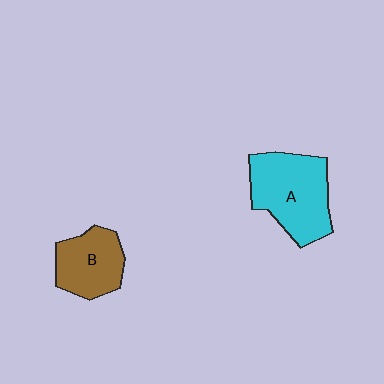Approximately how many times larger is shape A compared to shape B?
Approximately 1.5 times.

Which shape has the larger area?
Shape A (cyan).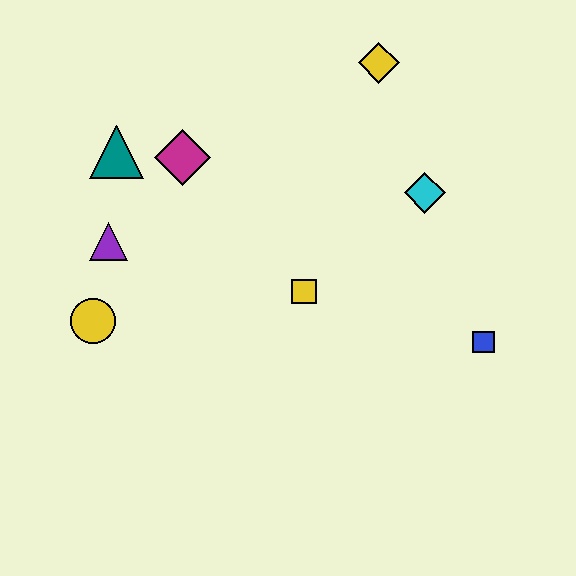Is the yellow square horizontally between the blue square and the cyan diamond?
No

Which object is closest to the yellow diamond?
The cyan diamond is closest to the yellow diamond.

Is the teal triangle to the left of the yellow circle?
No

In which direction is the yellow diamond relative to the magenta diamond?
The yellow diamond is to the right of the magenta diamond.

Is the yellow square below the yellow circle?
No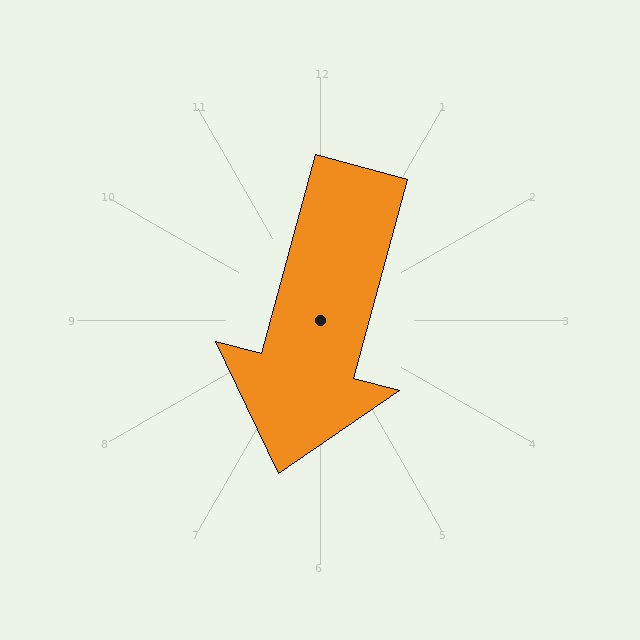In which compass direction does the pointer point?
South.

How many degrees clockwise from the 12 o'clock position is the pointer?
Approximately 195 degrees.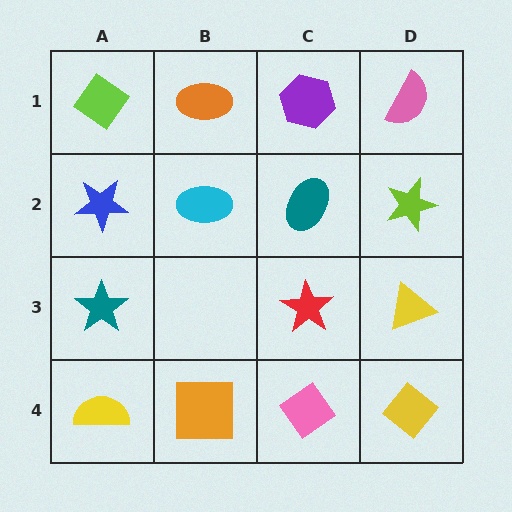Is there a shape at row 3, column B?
No, that cell is empty.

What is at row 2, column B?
A cyan ellipse.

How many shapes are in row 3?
3 shapes.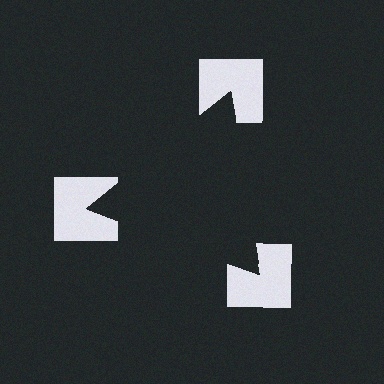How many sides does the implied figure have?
3 sides.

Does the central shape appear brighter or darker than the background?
It typically appears slightly darker than the background, even though no actual brightness change is drawn.